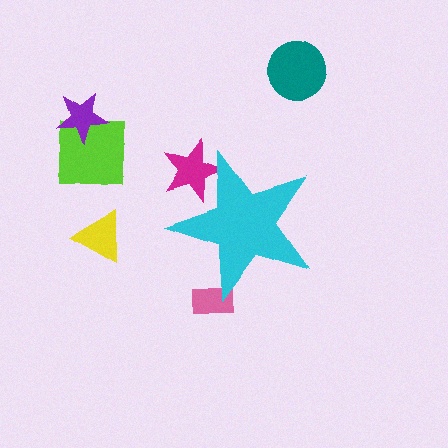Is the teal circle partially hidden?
No, the teal circle is fully visible.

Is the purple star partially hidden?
No, the purple star is fully visible.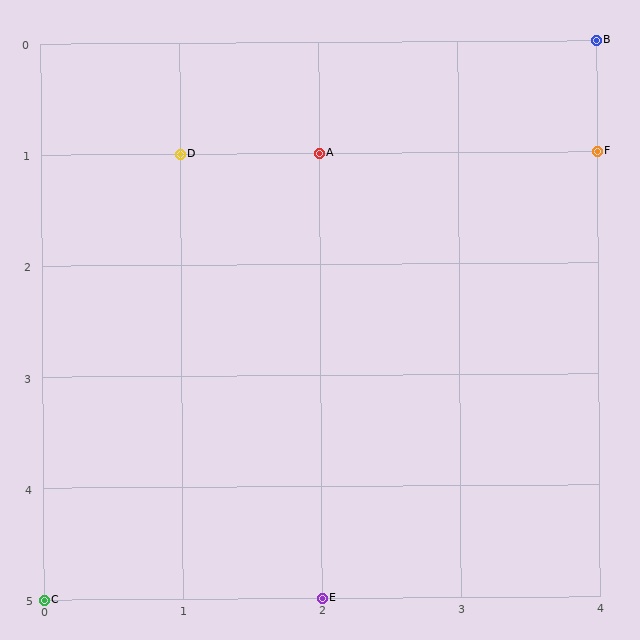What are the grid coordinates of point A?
Point A is at grid coordinates (2, 1).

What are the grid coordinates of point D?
Point D is at grid coordinates (1, 1).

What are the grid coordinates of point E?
Point E is at grid coordinates (2, 5).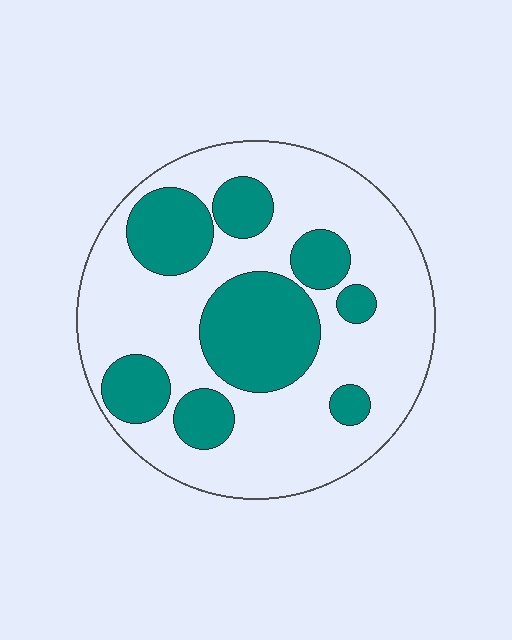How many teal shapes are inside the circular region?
8.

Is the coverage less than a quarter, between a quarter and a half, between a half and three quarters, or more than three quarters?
Between a quarter and a half.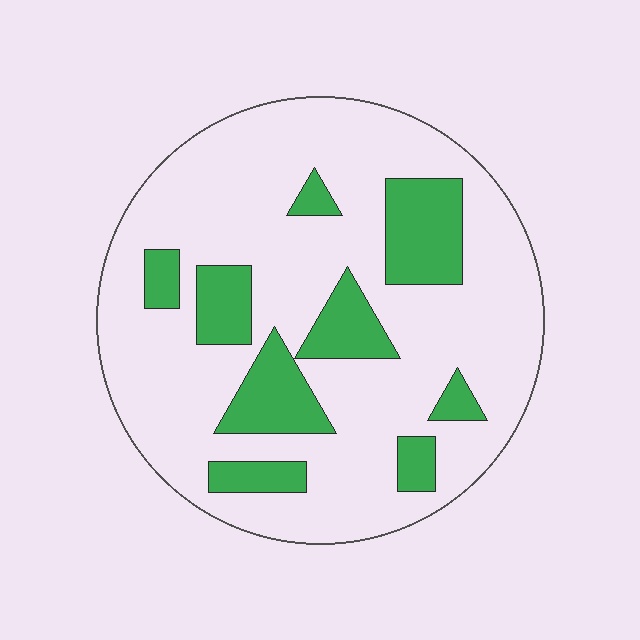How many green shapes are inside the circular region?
9.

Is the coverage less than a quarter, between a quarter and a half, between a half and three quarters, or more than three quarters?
Less than a quarter.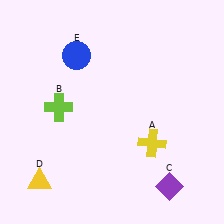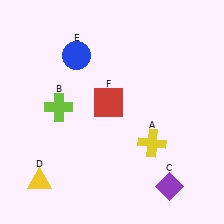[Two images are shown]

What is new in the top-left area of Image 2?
A red square (F) was added in the top-left area of Image 2.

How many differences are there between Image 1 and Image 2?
There is 1 difference between the two images.